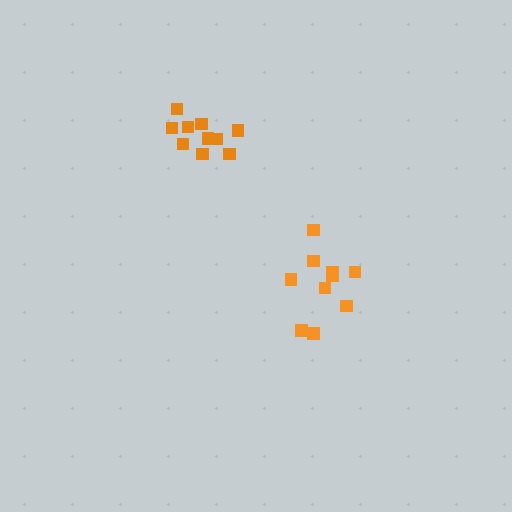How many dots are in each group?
Group 1: 10 dots, Group 2: 10 dots (20 total).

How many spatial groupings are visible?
There are 2 spatial groupings.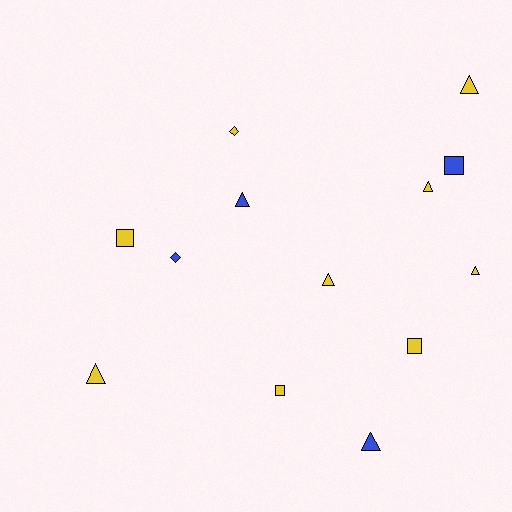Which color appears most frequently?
Yellow, with 9 objects.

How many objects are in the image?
There are 13 objects.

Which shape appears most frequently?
Triangle, with 7 objects.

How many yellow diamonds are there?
There is 1 yellow diamond.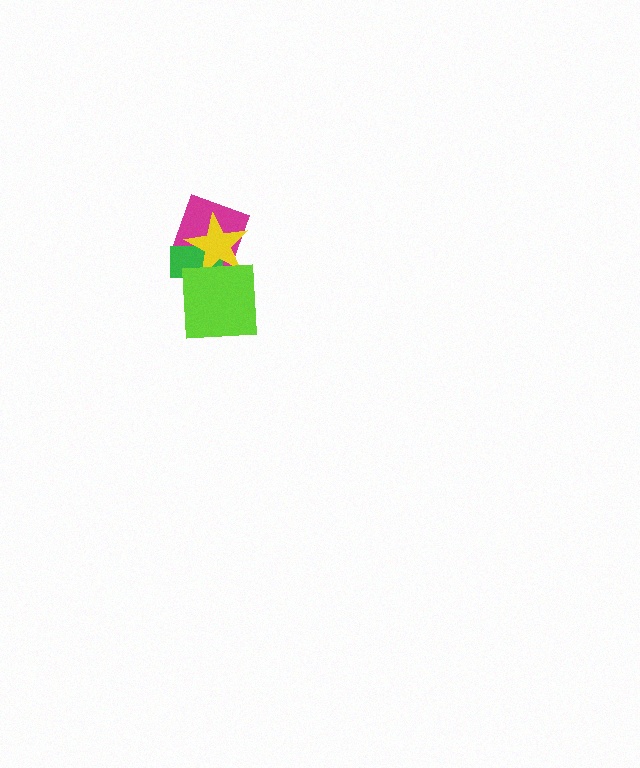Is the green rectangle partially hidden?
Yes, it is partially covered by another shape.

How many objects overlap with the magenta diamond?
3 objects overlap with the magenta diamond.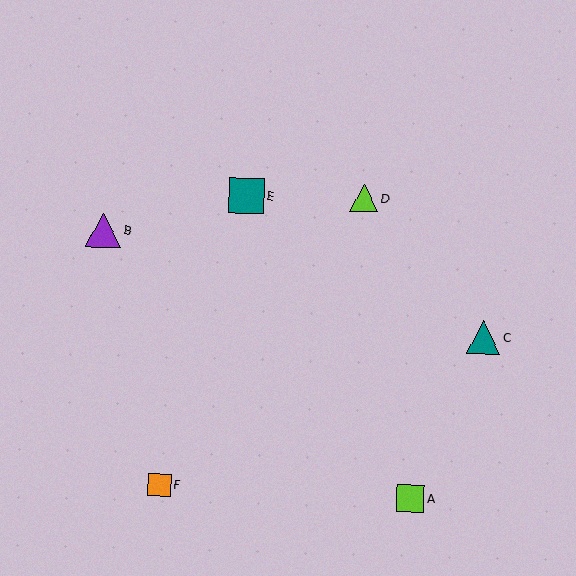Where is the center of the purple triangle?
The center of the purple triangle is at (103, 230).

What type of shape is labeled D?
Shape D is a lime triangle.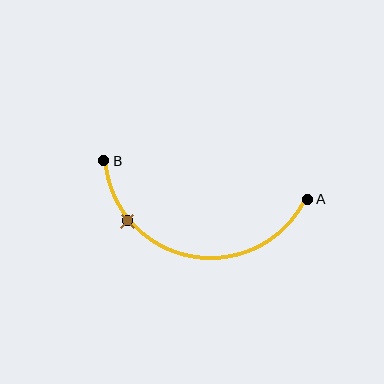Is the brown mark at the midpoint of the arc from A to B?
No. The brown mark lies on the arc but is closer to endpoint B. The arc midpoint would be at the point on the curve equidistant along the arc from both A and B.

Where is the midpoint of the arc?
The arc midpoint is the point on the curve farthest from the straight line joining A and B. It sits below that line.